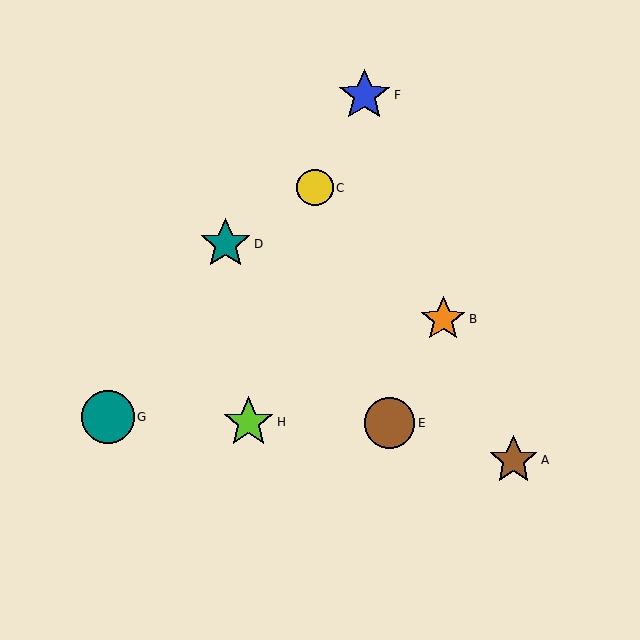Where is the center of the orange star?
The center of the orange star is at (443, 319).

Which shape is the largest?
The teal circle (labeled G) is the largest.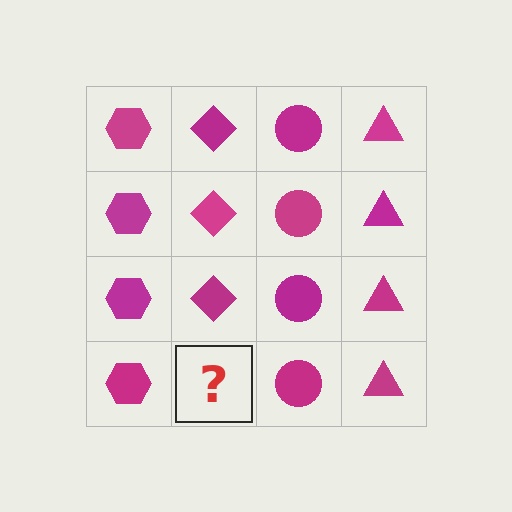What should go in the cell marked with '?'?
The missing cell should contain a magenta diamond.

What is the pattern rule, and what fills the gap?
The rule is that each column has a consistent shape. The gap should be filled with a magenta diamond.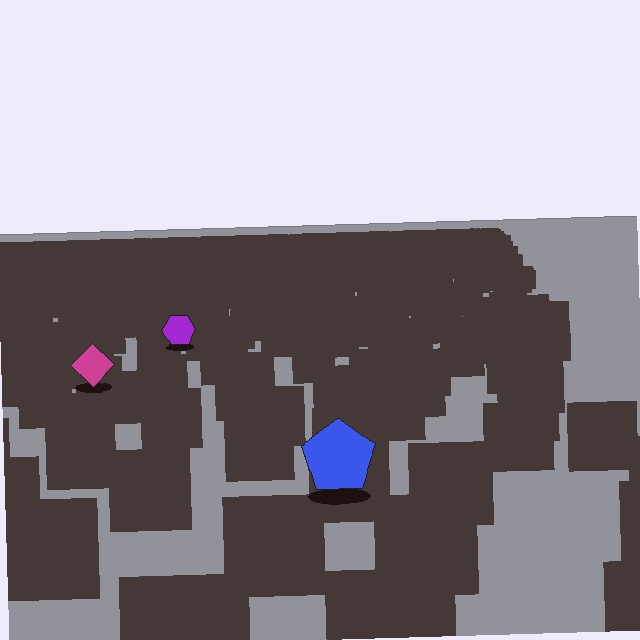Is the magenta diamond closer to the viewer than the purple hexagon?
Yes. The magenta diamond is closer — you can tell from the texture gradient: the ground texture is coarser near it.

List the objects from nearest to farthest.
From nearest to farthest: the blue pentagon, the magenta diamond, the purple hexagon.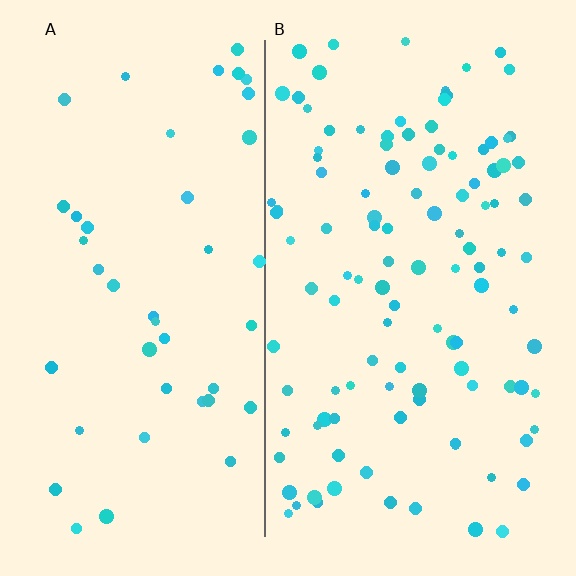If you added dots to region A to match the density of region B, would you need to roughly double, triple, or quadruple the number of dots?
Approximately triple.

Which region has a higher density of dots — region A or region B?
B (the right).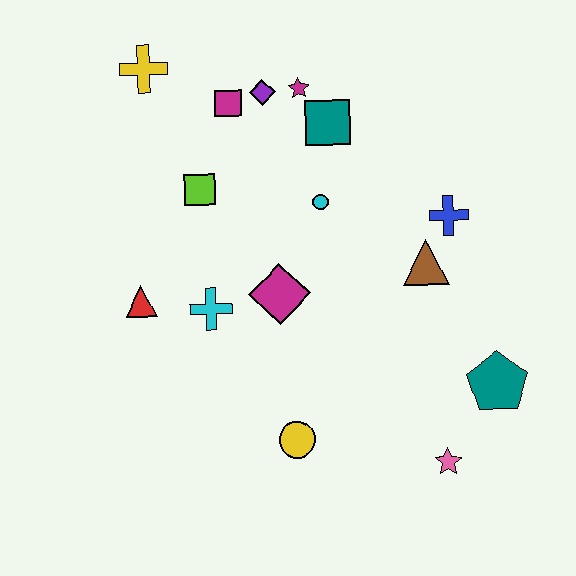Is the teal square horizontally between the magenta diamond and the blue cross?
Yes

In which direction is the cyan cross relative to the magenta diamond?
The cyan cross is to the left of the magenta diamond.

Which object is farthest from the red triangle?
The teal pentagon is farthest from the red triangle.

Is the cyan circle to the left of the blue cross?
Yes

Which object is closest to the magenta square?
The purple diamond is closest to the magenta square.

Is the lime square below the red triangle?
No